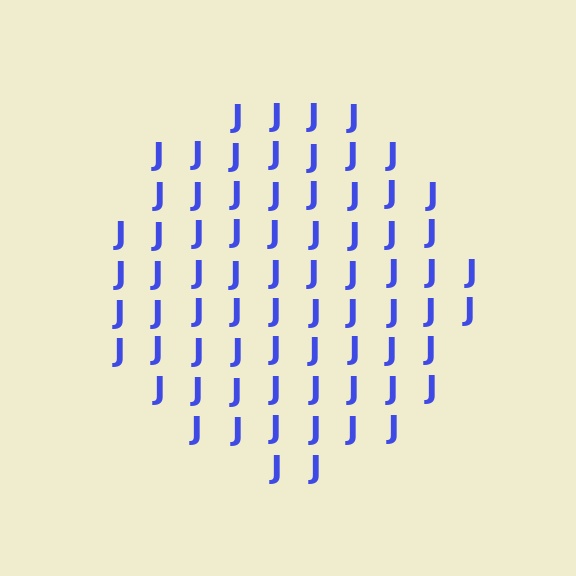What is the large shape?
The large shape is a circle.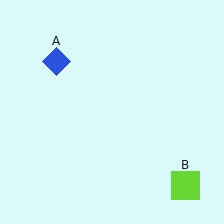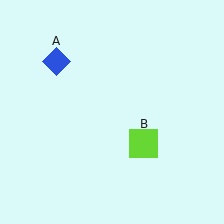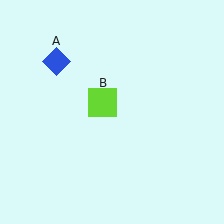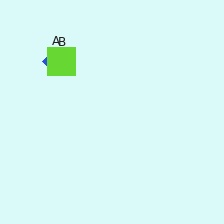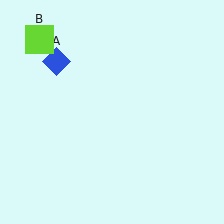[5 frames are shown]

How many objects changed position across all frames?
1 object changed position: lime square (object B).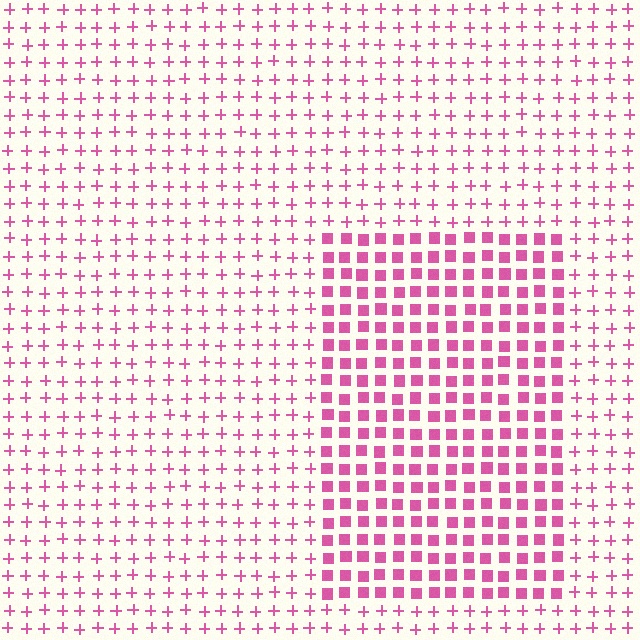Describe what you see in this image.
The image is filled with small pink elements arranged in a uniform grid. A rectangle-shaped region contains squares, while the surrounding area contains plus signs. The boundary is defined purely by the change in element shape.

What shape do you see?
I see a rectangle.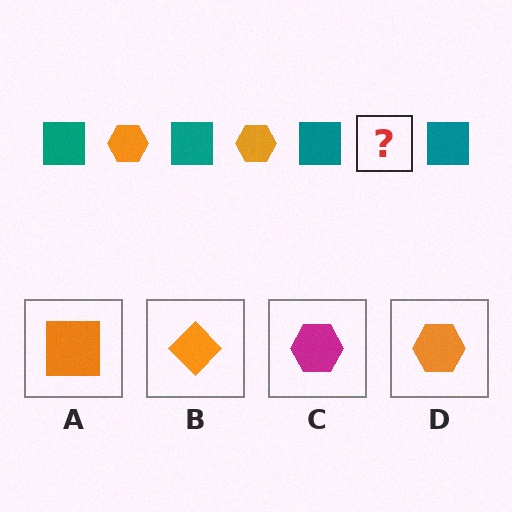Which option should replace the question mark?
Option D.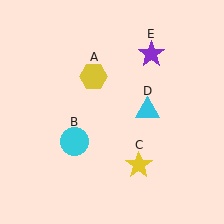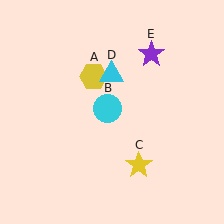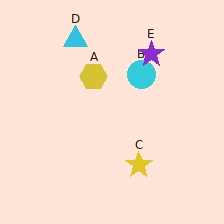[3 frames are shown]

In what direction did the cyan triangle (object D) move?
The cyan triangle (object D) moved up and to the left.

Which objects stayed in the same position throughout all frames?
Yellow hexagon (object A) and yellow star (object C) and purple star (object E) remained stationary.